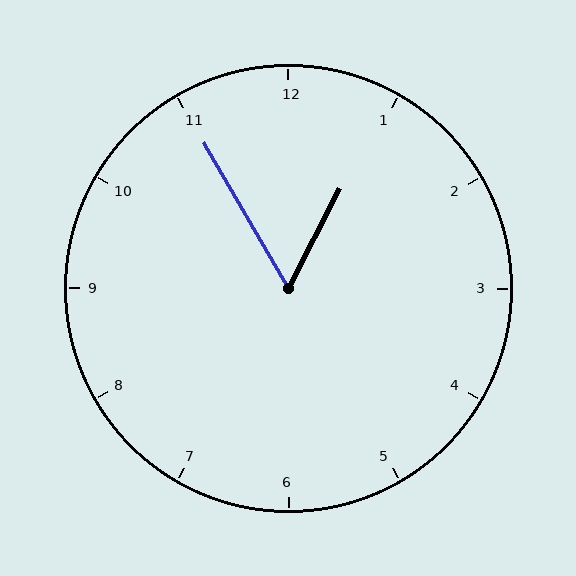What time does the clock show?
12:55.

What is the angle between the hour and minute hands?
Approximately 58 degrees.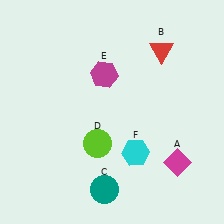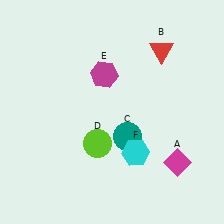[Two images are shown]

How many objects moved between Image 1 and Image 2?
1 object moved between the two images.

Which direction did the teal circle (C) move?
The teal circle (C) moved up.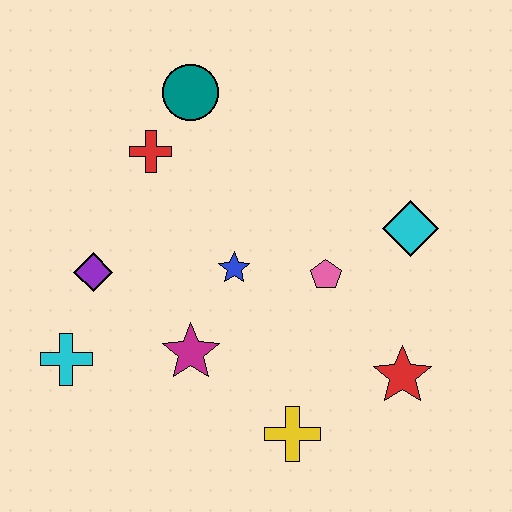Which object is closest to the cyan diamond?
The pink pentagon is closest to the cyan diamond.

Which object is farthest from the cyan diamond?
The cyan cross is farthest from the cyan diamond.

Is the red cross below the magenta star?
No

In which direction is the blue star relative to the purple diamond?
The blue star is to the right of the purple diamond.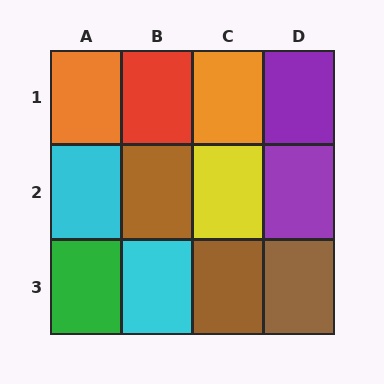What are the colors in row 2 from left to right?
Cyan, brown, yellow, purple.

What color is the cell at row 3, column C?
Brown.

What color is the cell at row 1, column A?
Orange.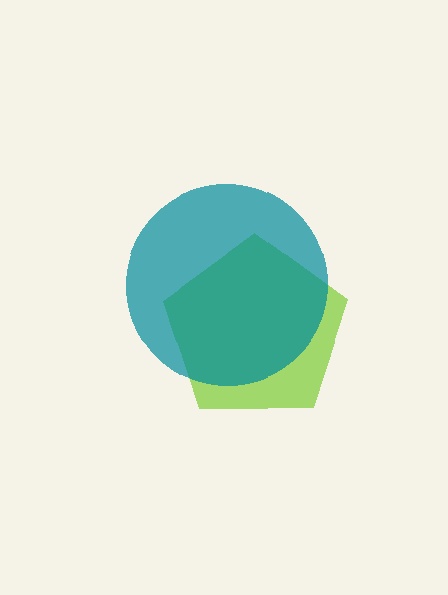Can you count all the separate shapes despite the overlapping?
Yes, there are 2 separate shapes.